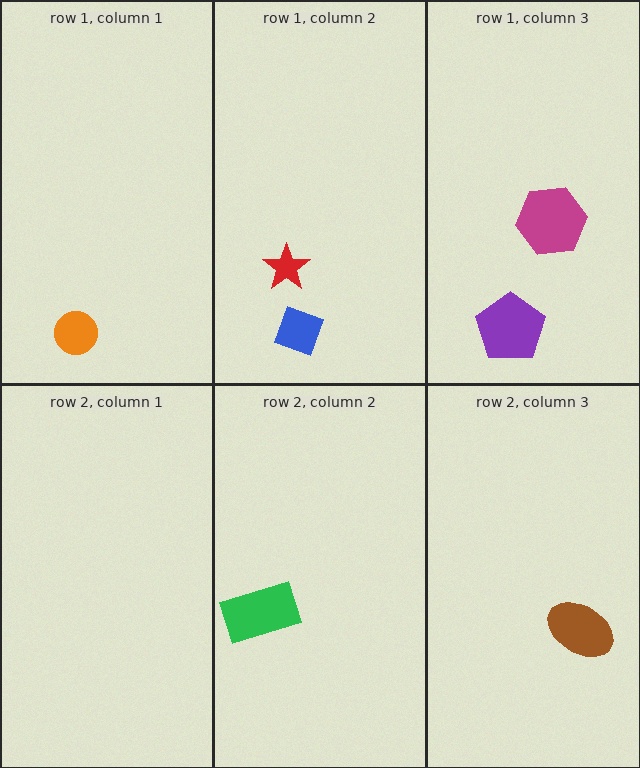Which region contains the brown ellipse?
The row 2, column 3 region.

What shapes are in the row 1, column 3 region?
The purple pentagon, the magenta hexagon.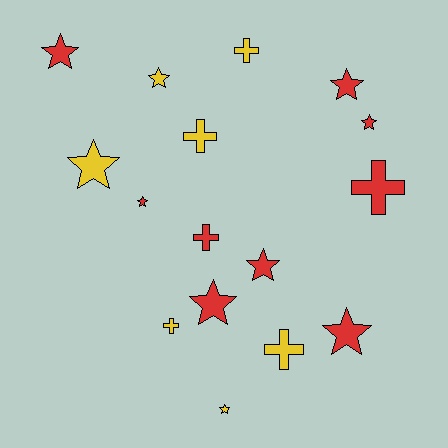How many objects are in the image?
There are 16 objects.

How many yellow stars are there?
There are 3 yellow stars.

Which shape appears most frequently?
Star, with 10 objects.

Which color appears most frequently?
Red, with 9 objects.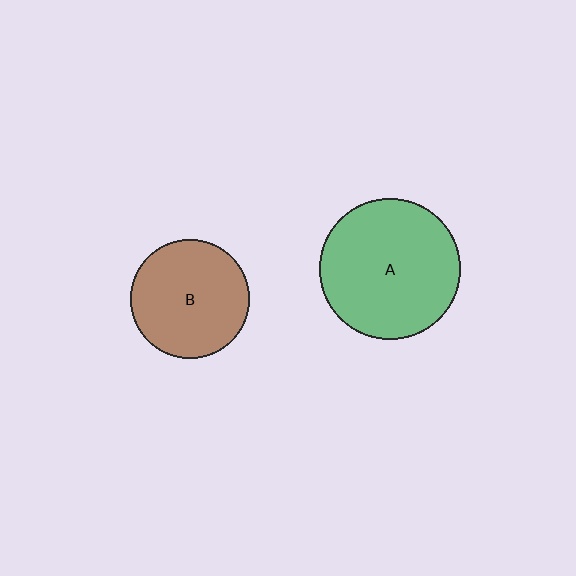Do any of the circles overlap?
No, none of the circles overlap.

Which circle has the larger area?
Circle A (green).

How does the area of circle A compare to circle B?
Approximately 1.4 times.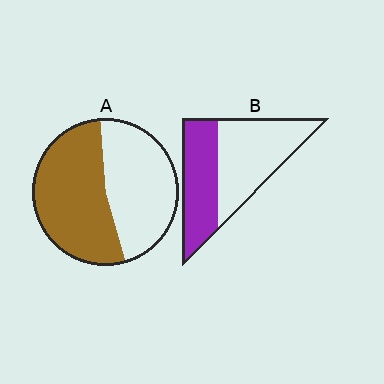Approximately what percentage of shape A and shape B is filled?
A is approximately 55% and B is approximately 45%.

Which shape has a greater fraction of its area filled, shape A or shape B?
Shape A.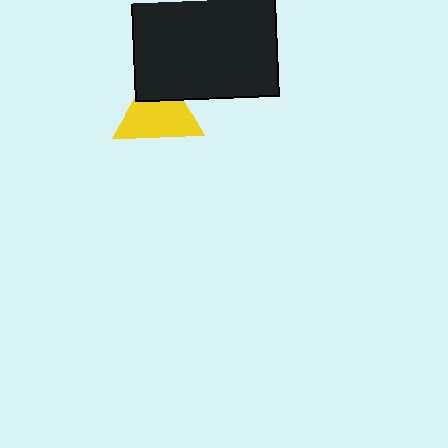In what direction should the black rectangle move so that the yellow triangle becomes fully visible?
The black rectangle should move up. That is the shortest direction to clear the overlap and leave the yellow triangle fully visible.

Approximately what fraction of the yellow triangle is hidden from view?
Roughly 31% of the yellow triangle is hidden behind the black rectangle.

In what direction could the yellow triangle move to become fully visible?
The yellow triangle could move down. That would shift it out from behind the black rectangle entirely.